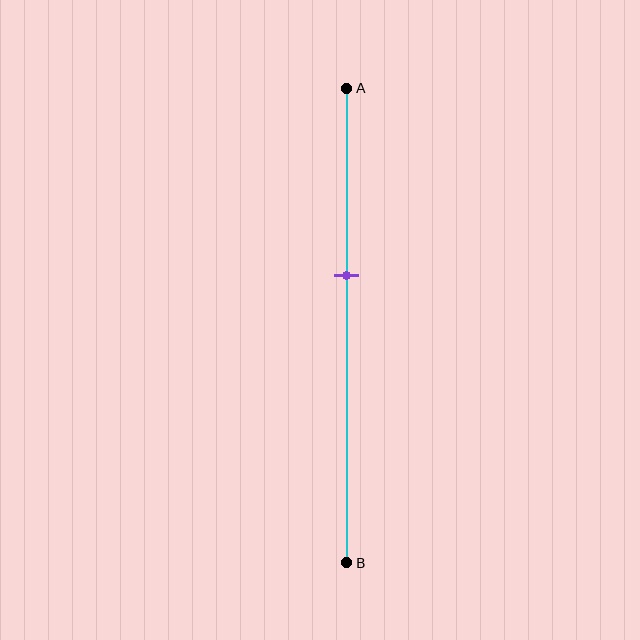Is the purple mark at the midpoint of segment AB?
No, the mark is at about 40% from A, not at the 50% midpoint.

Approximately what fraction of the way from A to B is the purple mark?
The purple mark is approximately 40% of the way from A to B.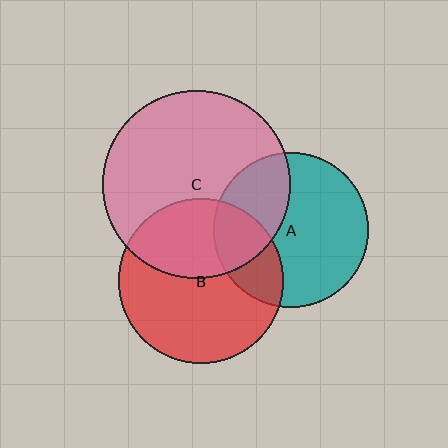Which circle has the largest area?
Circle C (pink).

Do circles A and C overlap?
Yes.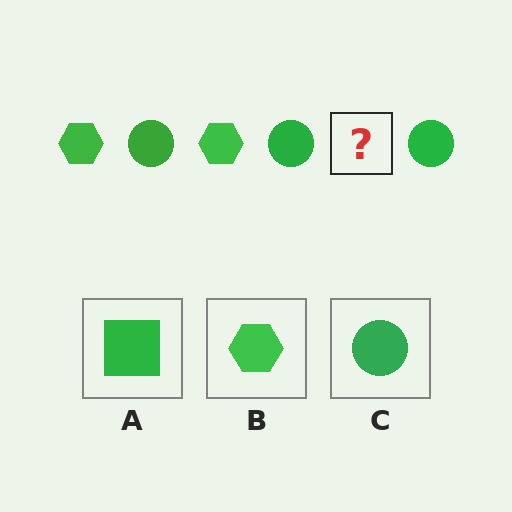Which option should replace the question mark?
Option B.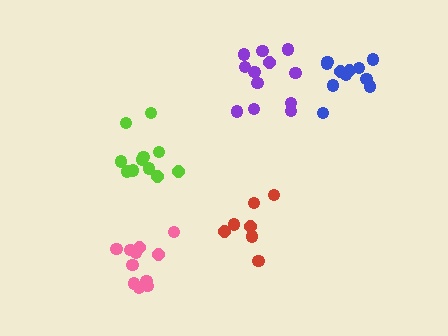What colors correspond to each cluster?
The clusters are colored: red, blue, pink, purple, lime.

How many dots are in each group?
Group 1: 7 dots, Group 2: 11 dots, Group 3: 11 dots, Group 4: 12 dots, Group 5: 11 dots (52 total).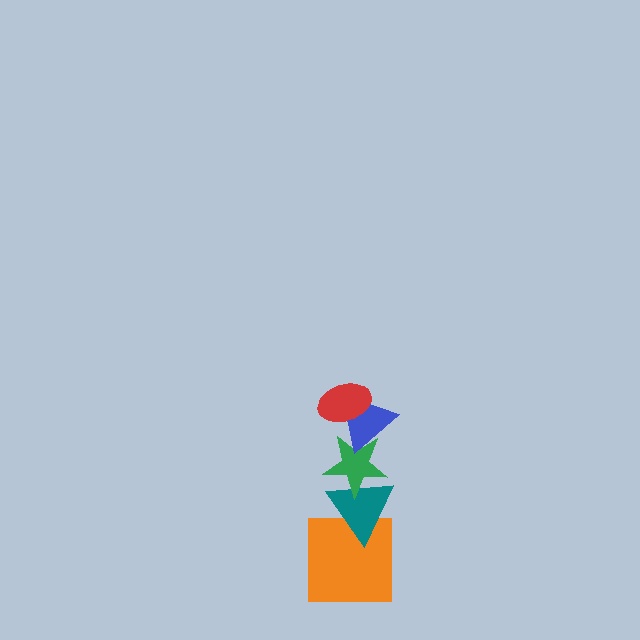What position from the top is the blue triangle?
The blue triangle is 2nd from the top.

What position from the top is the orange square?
The orange square is 5th from the top.